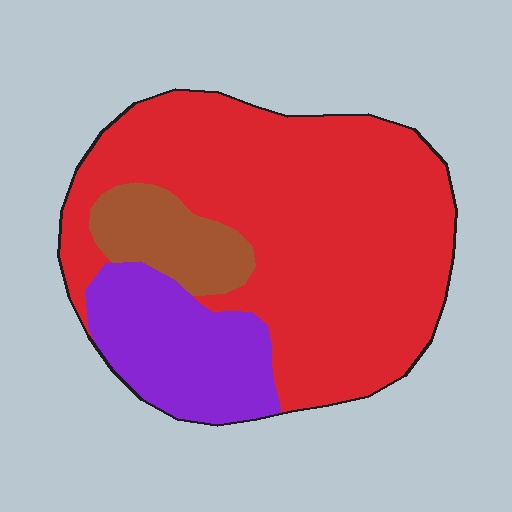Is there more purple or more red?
Red.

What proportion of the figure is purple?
Purple covers roughly 20% of the figure.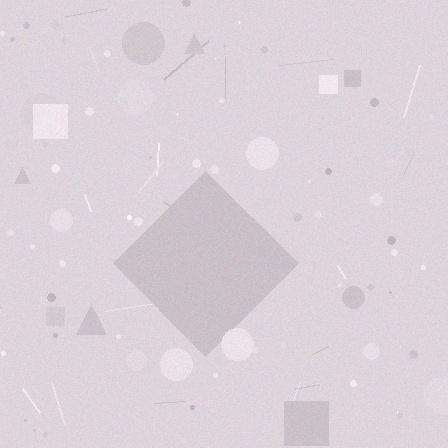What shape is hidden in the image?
A diamond is hidden in the image.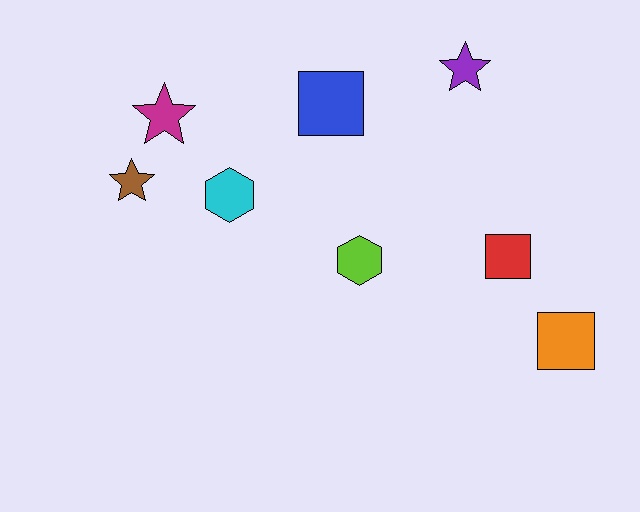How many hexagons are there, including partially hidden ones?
There are 2 hexagons.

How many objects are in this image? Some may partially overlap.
There are 8 objects.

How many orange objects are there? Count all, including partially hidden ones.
There is 1 orange object.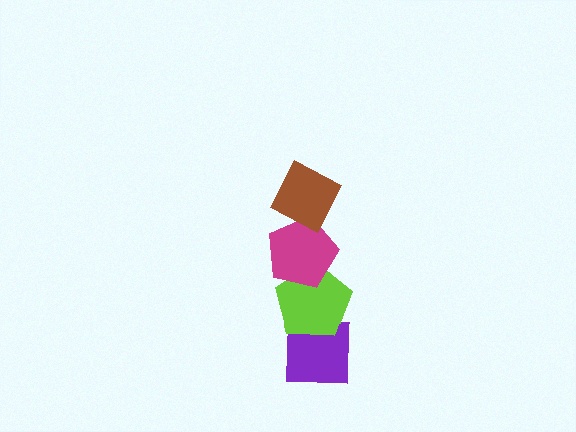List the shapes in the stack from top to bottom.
From top to bottom: the brown diamond, the magenta pentagon, the lime pentagon, the purple square.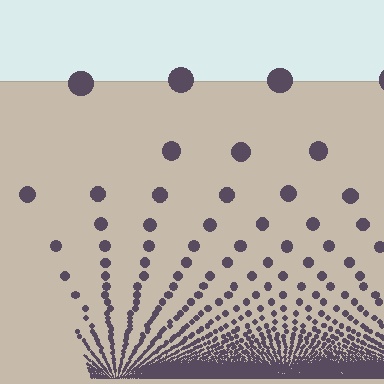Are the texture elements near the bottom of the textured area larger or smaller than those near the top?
Smaller. The gradient is inverted — elements near the bottom are smaller and denser.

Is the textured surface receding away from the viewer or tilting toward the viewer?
The surface appears to tilt toward the viewer. Texture elements get larger and sparser toward the top.